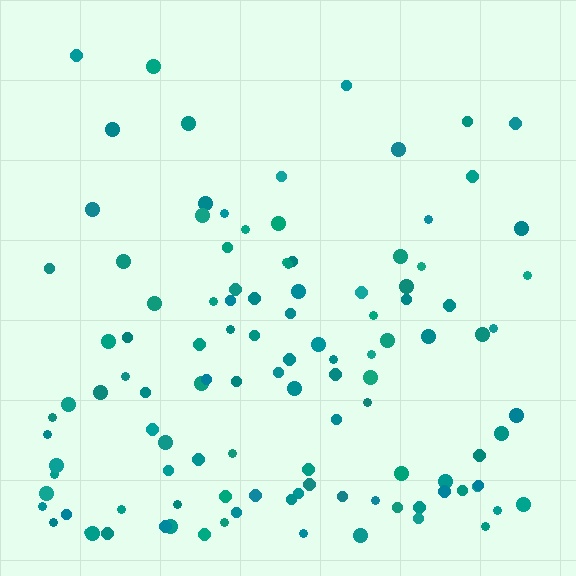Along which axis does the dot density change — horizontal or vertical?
Vertical.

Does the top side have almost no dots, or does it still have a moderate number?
Still a moderate number, just noticeably fewer than the bottom.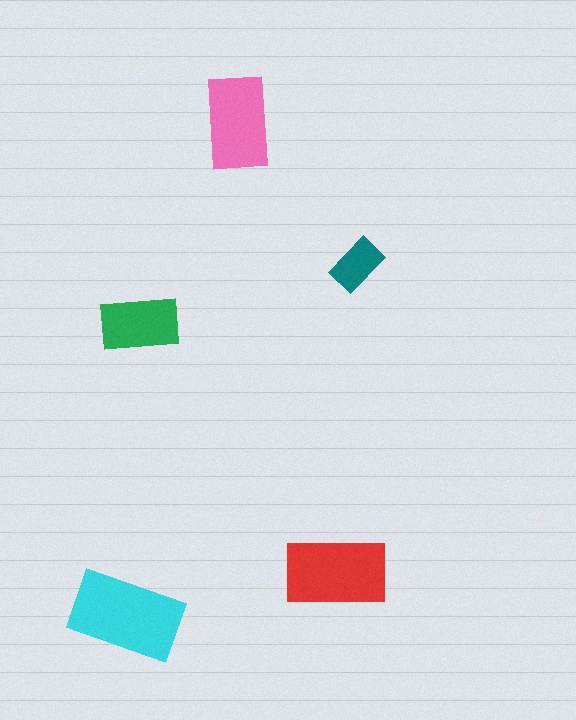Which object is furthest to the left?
The cyan rectangle is leftmost.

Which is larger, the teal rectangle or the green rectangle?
The green one.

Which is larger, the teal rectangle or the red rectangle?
The red one.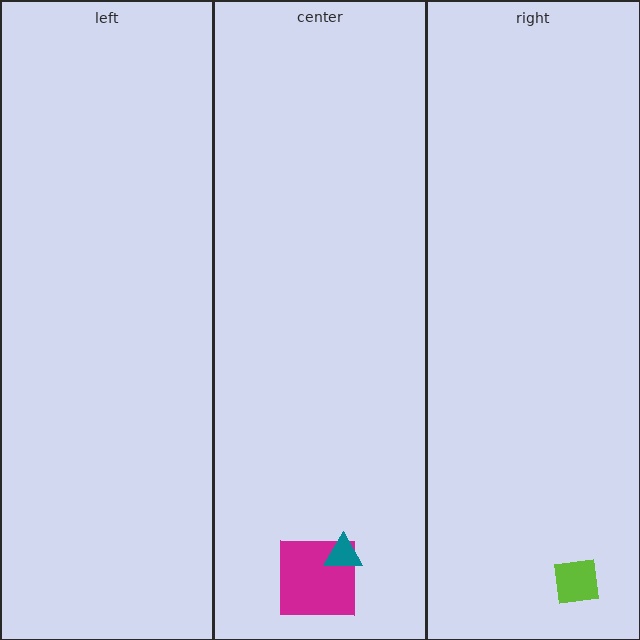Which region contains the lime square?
The right region.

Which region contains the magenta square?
The center region.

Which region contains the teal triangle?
The center region.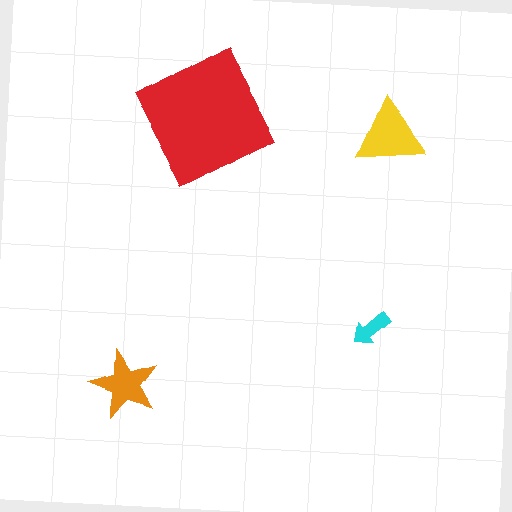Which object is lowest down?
The orange star is bottommost.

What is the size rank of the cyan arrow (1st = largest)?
4th.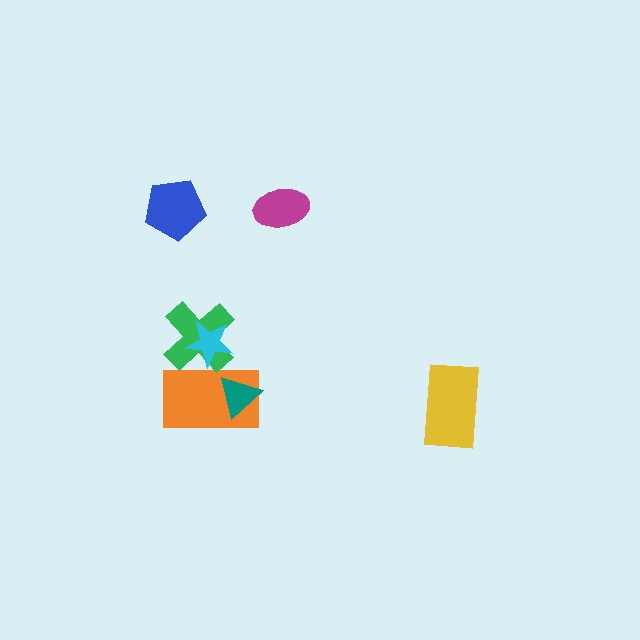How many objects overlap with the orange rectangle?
3 objects overlap with the orange rectangle.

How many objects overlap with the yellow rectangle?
0 objects overlap with the yellow rectangle.